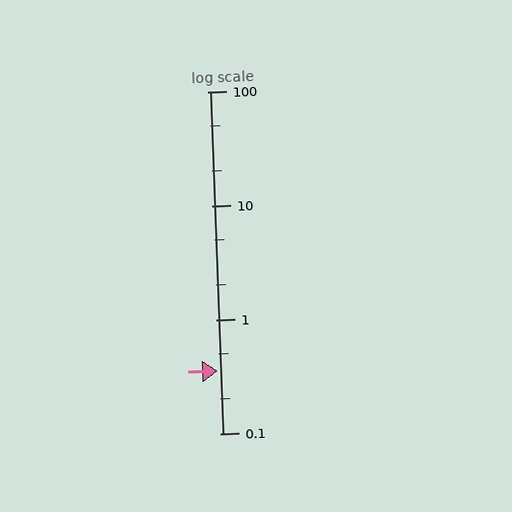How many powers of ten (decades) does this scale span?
The scale spans 3 decades, from 0.1 to 100.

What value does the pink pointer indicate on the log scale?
The pointer indicates approximately 0.35.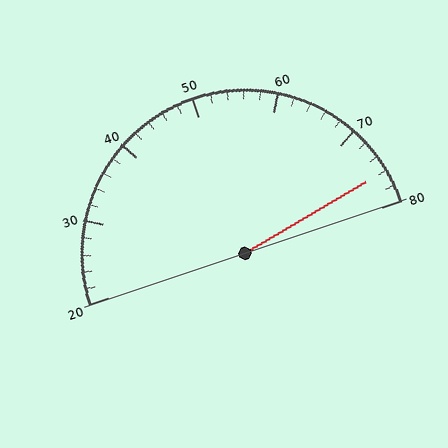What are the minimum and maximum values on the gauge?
The gauge ranges from 20 to 80.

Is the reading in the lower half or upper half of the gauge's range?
The reading is in the upper half of the range (20 to 80).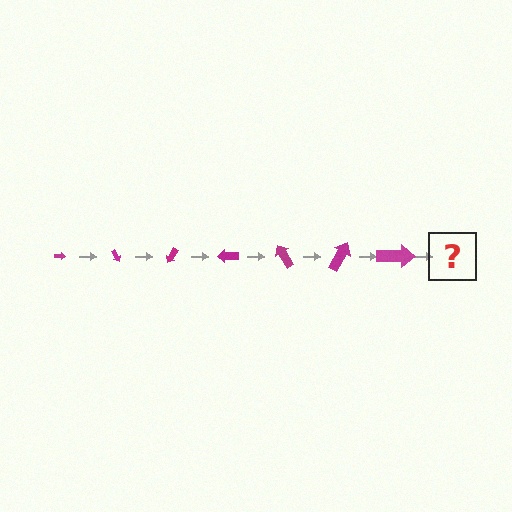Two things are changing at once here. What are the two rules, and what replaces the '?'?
The two rules are that the arrow grows larger each step and it rotates 60 degrees each step. The '?' should be an arrow, larger than the previous one and rotated 420 degrees from the start.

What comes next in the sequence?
The next element should be an arrow, larger than the previous one and rotated 420 degrees from the start.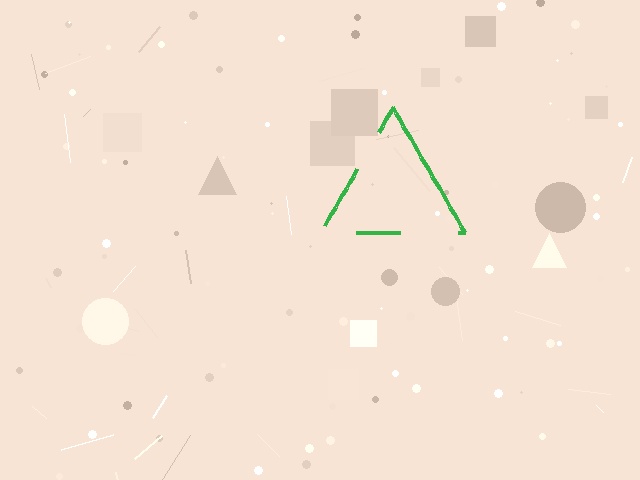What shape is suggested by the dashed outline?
The dashed outline suggests a triangle.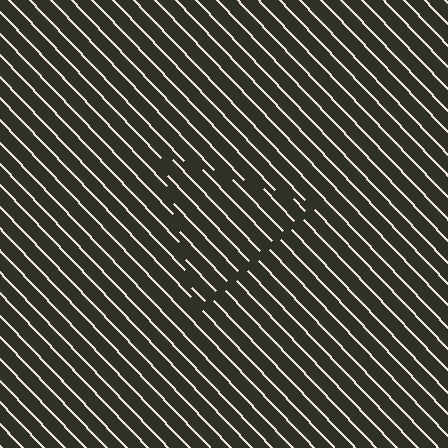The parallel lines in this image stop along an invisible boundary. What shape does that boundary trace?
An illusory triangle. The interior of the shape contains the same grating, shifted by half a period — the contour is defined by the phase discontinuity where line-ends from the inner and outer gratings abut.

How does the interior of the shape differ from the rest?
The interior of the shape contains the same grating, shifted by half a period — the contour is defined by the phase discontinuity where line-ends from the inner and outer gratings abut.